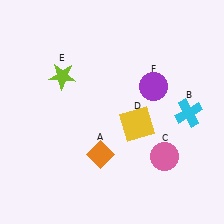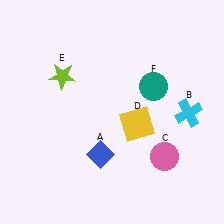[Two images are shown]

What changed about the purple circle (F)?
In Image 1, F is purple. In Image 2, it changed to teal.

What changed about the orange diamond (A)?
In Image 1, A is orange. In Image 2, it changed to blue.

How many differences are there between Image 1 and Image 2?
There are 2 differences between the two images.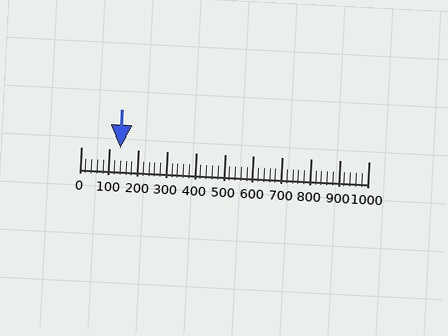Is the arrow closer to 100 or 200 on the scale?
The arrow is closer to 100.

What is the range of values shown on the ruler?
The ruler shows values from 0 to 1000.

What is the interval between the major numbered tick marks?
The major tick marks are spaced 100 units apart.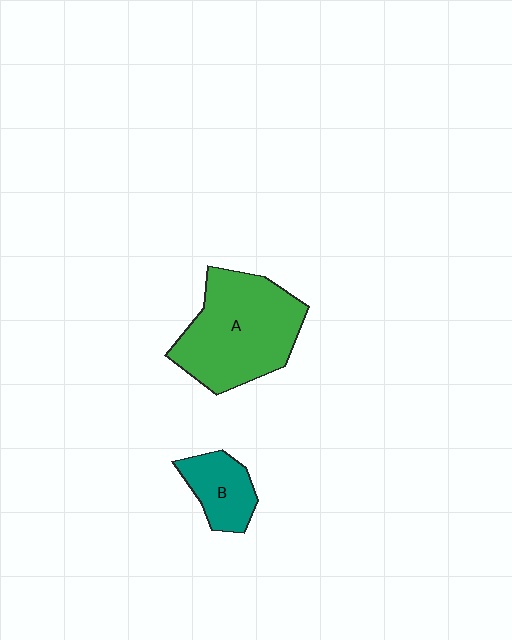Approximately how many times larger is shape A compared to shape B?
Approximately 2.6 times.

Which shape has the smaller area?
Shape B (teal).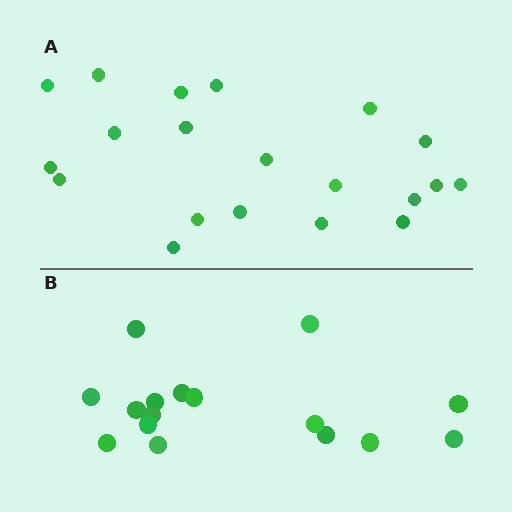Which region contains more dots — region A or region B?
Region A (the top region) has more dots.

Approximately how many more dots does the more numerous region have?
Region A has about 4 more dots than region B.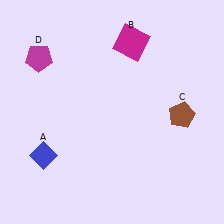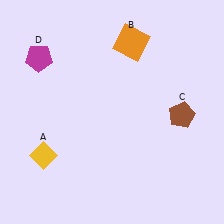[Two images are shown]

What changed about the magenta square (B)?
In Image 1, B is magenta. In Image 2, it changed to orange.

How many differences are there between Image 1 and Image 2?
There are 2 differences between the two images.